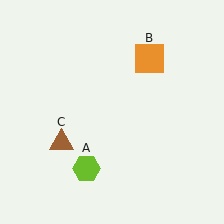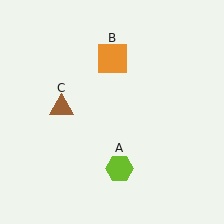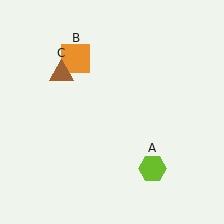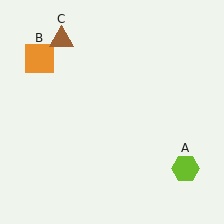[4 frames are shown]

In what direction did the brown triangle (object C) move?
The brown triangle (object C) moved up.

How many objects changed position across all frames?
3 objects changed position: lime hexagon (object A), orange square (object B), brown triangle (object C).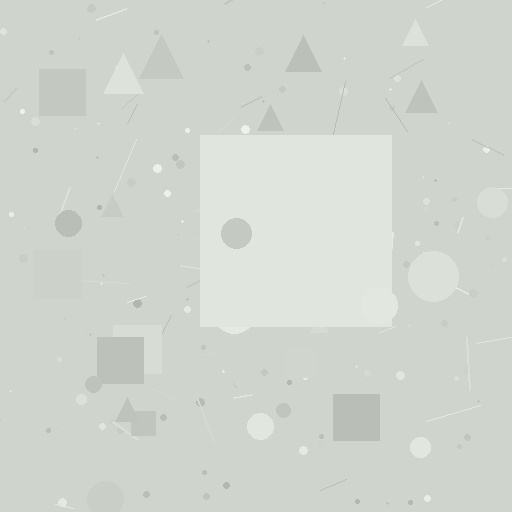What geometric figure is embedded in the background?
A square is embedded in the background.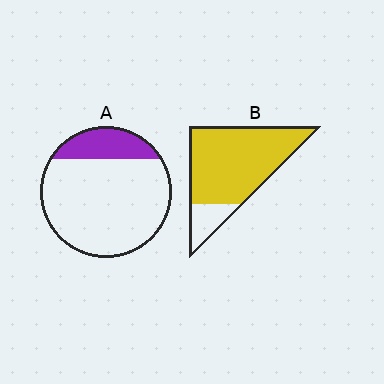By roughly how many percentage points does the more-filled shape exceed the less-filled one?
By roughly 65 percentage points (B over A).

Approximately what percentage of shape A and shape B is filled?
A is approximately 20% and B is approximately 85%.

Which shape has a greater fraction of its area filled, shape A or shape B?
Shape B.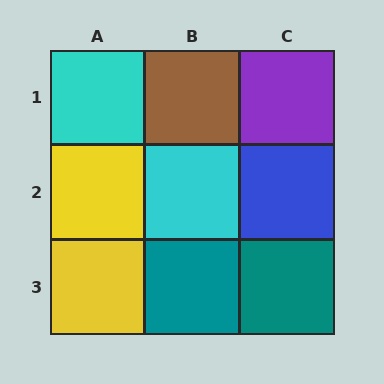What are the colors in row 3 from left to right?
Yellow, teal, teal.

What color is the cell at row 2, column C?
Blue.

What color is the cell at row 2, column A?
Yellow.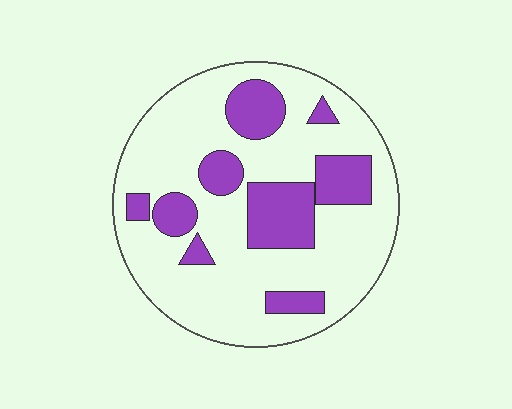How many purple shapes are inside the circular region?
9.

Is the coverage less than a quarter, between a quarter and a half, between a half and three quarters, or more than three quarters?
Between a quarter and a half.